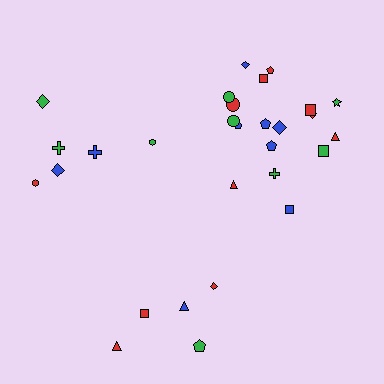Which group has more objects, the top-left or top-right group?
The top-right group.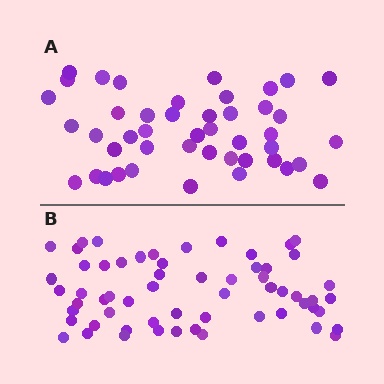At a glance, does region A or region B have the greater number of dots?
Region B (the bottom region) has more dots.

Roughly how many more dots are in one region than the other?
Region B has approximately 15 more dots than region A.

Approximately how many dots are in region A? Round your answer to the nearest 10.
About 40 dots. (The exact count is 45, which rounds to 40.)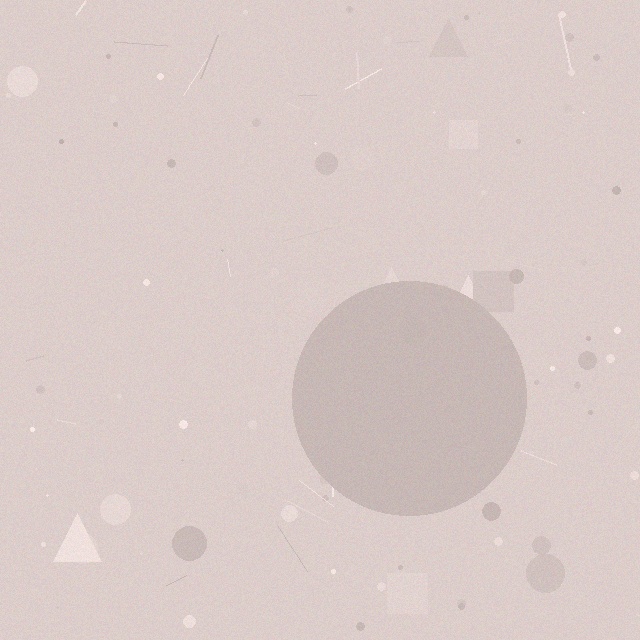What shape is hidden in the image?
A circle is hidden in the image.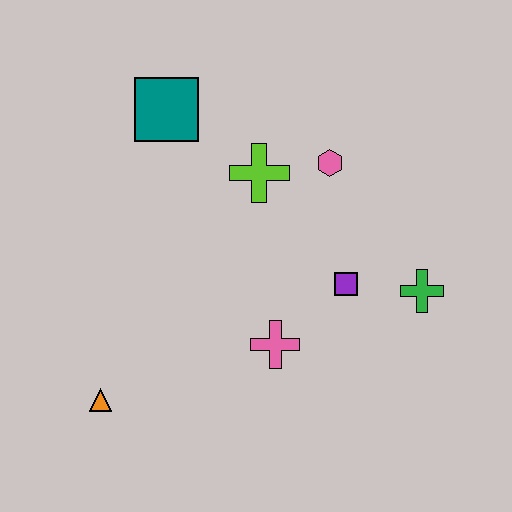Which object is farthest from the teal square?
The green cross is farthest from the teal square.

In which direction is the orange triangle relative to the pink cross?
The orange triangle is to the left of the pink cross.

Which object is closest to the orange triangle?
The pink cross is closest to the orange triangle.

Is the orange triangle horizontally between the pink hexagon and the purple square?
No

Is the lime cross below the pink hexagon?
Yes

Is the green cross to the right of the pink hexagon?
Yes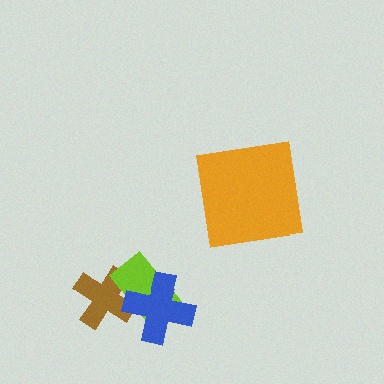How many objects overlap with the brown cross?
2 objects overlap with the brown cross.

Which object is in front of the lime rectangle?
The blue cross is in front of the lime rectangle.